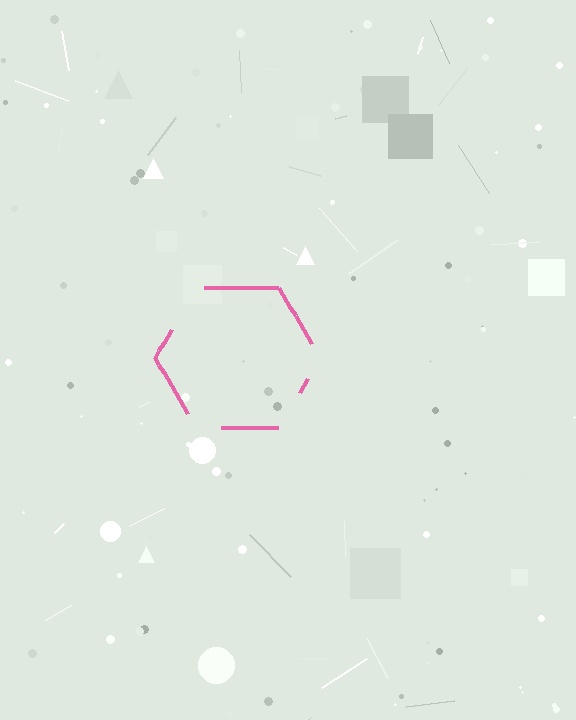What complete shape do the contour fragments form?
The contour fragments form a hexagon.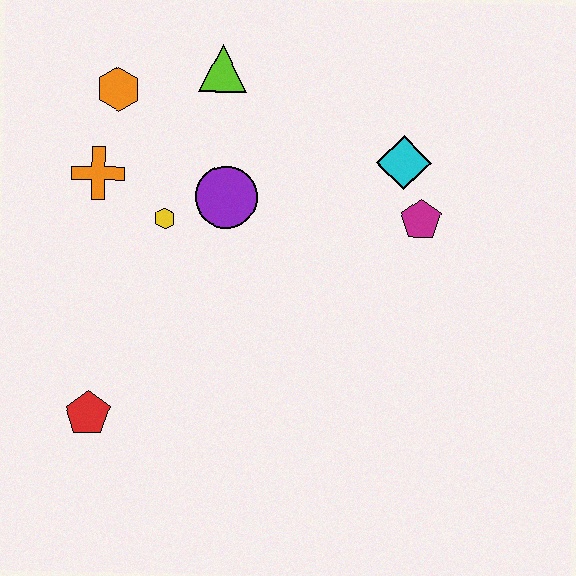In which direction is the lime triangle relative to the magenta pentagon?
The lime triangle is to the left of the magenta pentagon.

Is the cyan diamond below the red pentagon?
No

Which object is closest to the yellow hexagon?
The purple circle is closest to the yellow hexagon.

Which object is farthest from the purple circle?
The red pentagon is farthest from the purple circle.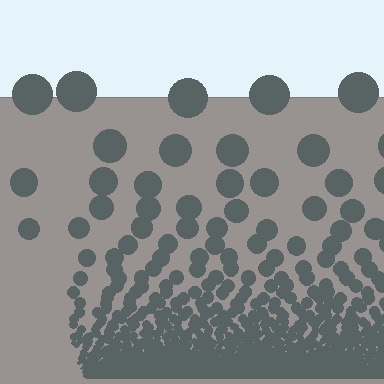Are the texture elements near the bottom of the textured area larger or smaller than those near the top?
Smaller. The gradient is inverted — elements near the bottom are smaller and denser.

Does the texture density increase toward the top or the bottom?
Density increases toward the bottom.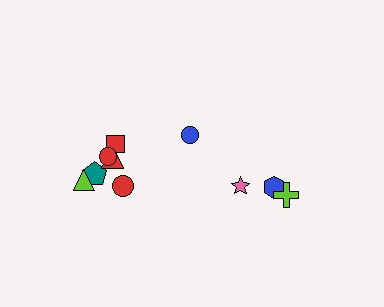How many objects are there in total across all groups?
There are 10 objects.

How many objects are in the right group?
There are 4 objects.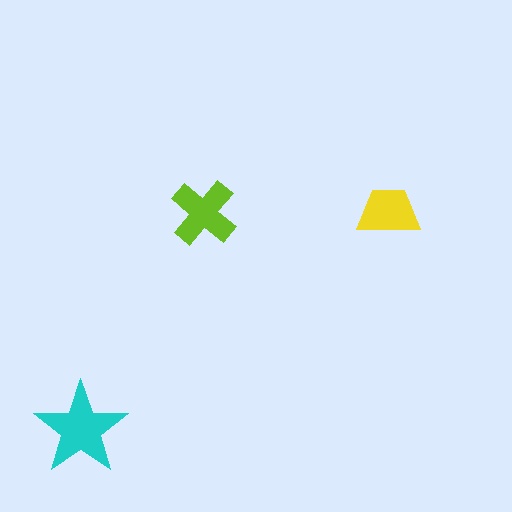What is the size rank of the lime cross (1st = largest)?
2nd.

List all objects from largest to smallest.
The cyan star, the lime cross, the yellow trapezoid.